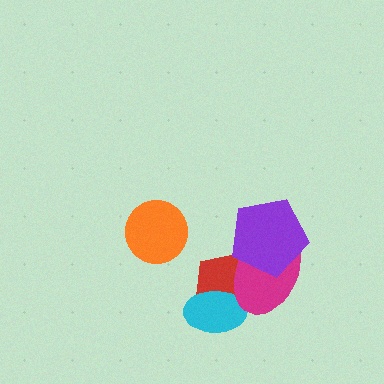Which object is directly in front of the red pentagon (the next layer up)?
The cyan ellipse is directly in front of the red pentagon.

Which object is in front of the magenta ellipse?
The purple pentagon is in front of the magenta ellipse.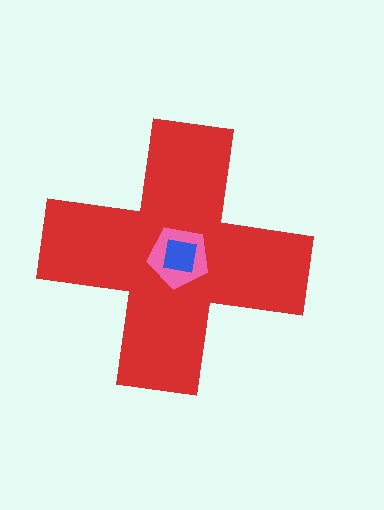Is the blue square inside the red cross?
Yes.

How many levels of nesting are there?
3.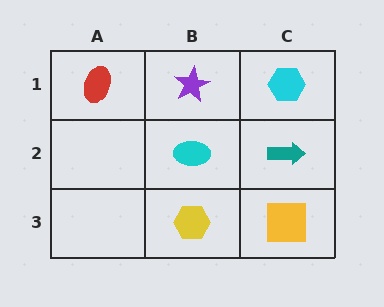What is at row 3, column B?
A yellow hexagon.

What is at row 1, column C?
A cyan hexagon.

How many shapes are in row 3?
2 shapes.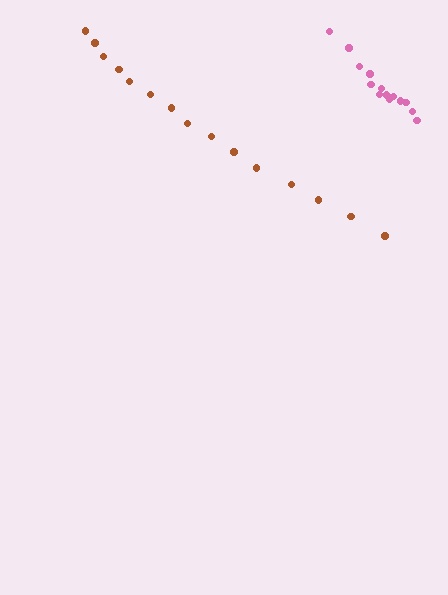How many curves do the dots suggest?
There are 2 distinct paths.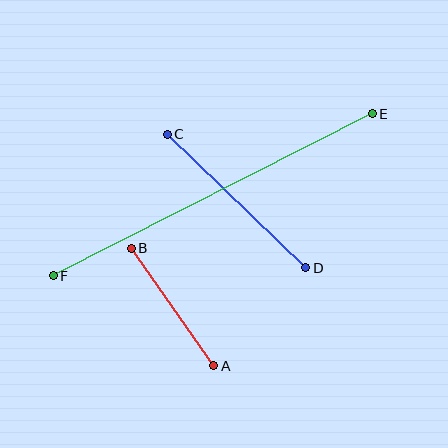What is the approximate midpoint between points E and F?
The midpoint is at approximately (213, 195) pixels.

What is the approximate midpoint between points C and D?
The midpoint is at approximately (237, 201) pixels.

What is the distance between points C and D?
The distance is approximately 192 pixels.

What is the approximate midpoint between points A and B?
The midpoint is at approximately (173, 307) pixels.